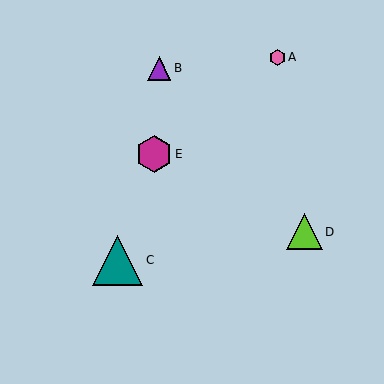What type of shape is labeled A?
Shape A is a pink hexagon.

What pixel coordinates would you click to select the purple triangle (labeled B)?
Click at (159, 68) to select the purple triangle B.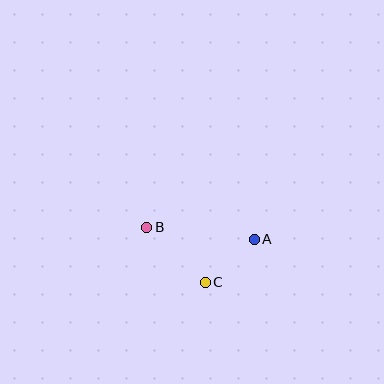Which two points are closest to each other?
Points A and C are closest to each other.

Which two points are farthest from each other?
Points A and B are farthest from each other.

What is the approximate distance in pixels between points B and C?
The distance between B and C is approximately 80 pixels.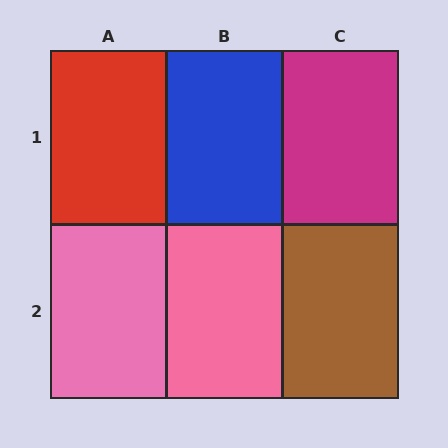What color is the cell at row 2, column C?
Brown.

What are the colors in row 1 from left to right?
Red, blue, magenta.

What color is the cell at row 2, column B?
Pink.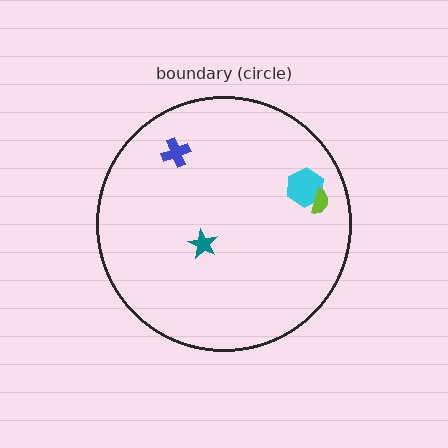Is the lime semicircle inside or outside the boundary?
Inside.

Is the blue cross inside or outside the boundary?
Inside.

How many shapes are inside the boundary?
4 inside, 0 outside.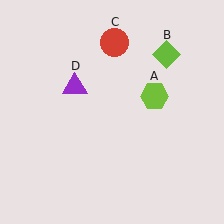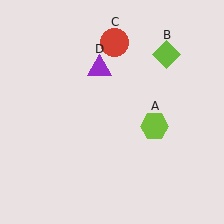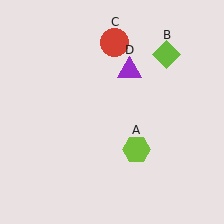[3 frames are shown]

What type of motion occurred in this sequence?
The lime hexagon (object A), purple triangle (object D) rotated clockwise around the center of the scene.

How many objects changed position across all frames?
2 objects changed position: lime hexagon (object A), purple triangle (object D).